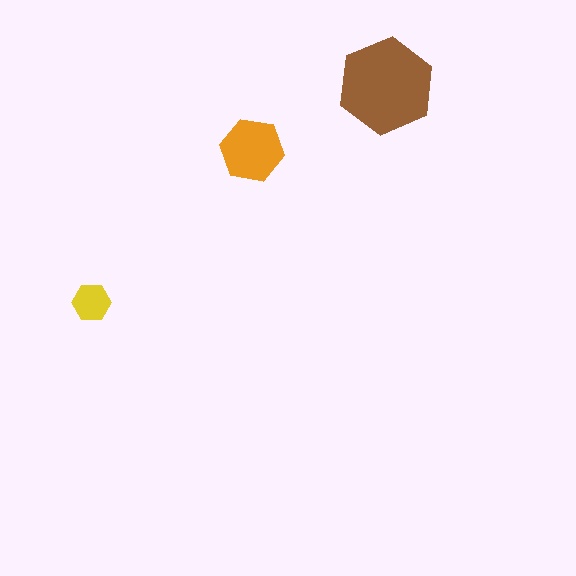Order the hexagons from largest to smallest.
the brown one, the orange one, the yellow one.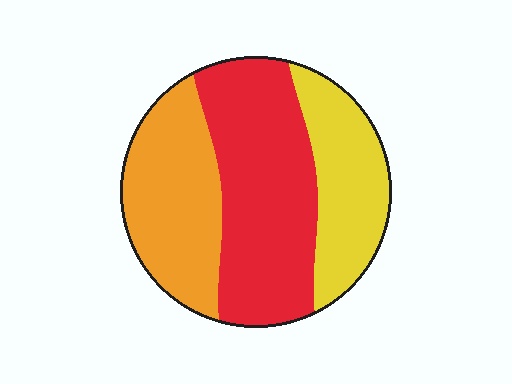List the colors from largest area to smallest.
From largest to smallest: red, orange, yellow.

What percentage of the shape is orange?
Orange covers 31% of the shape.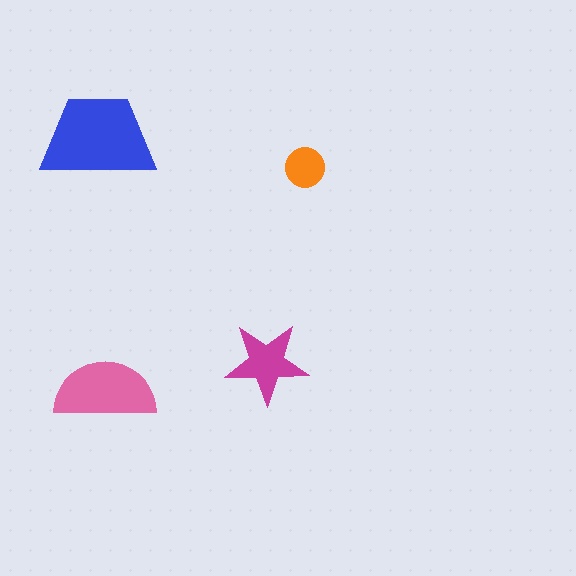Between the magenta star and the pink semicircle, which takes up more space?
The pink semicircle.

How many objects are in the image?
There are 4 objects in the image.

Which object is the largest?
The blue trapezoid.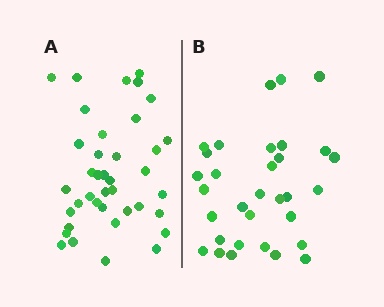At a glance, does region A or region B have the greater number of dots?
Region A (the left region) has more dots.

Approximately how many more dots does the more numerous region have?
Region A has roughly 8 or so more dots than region B.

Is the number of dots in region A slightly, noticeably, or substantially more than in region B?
Region A has only slightly more — the two regions are fairly close. The ratio is roughly 1.2 to 1.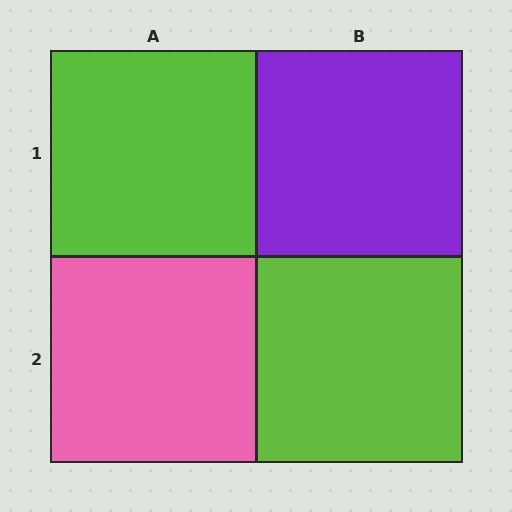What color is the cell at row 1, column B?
Purple.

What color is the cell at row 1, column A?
Lime.